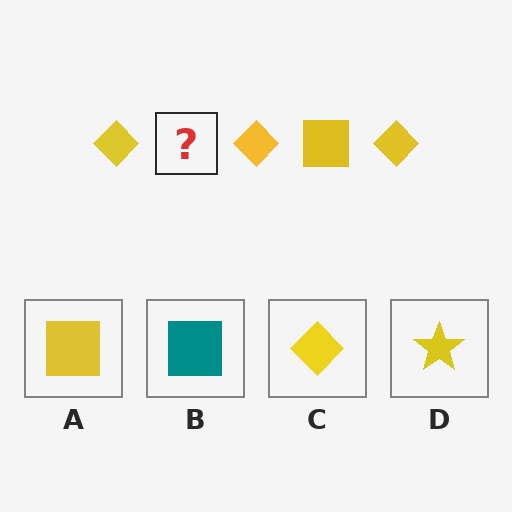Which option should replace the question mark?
Option A.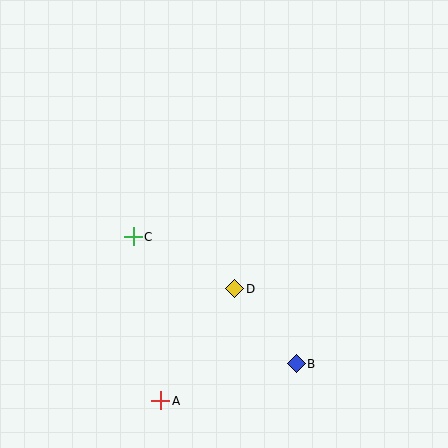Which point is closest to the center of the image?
Point D at (235, 289) is closest to the center.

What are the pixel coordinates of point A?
Point A is at (161, 401).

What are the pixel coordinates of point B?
Point B is at (296, 364).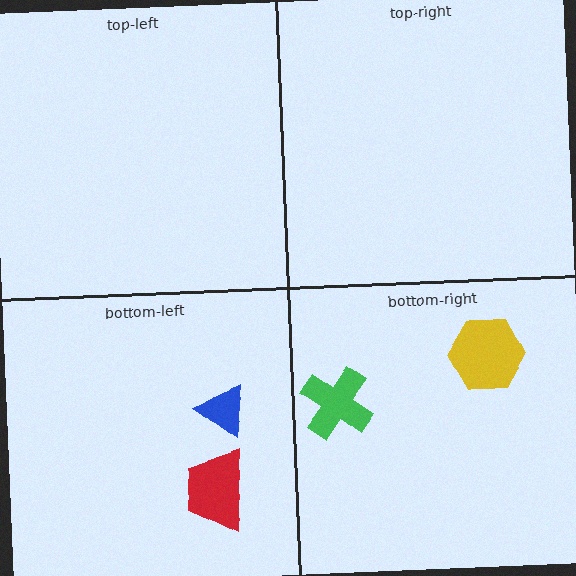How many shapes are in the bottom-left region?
2.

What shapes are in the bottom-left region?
The blue triangle, the red trapezoid.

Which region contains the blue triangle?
The bottom-left region.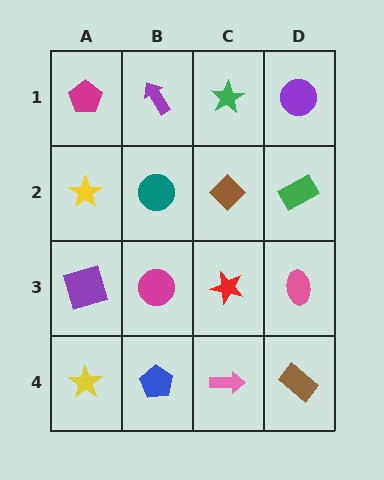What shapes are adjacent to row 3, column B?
A teal circle (row 2, column B), a blue pentagon (row 4, column B), a purple square (row 3, column A), a red star (row 3, column C).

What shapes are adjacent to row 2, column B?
A purple arrow (row 1, column B), a magenta circle (row 3, column B), a yellow star (row 2, column A), a brown diamond (row 2, column C).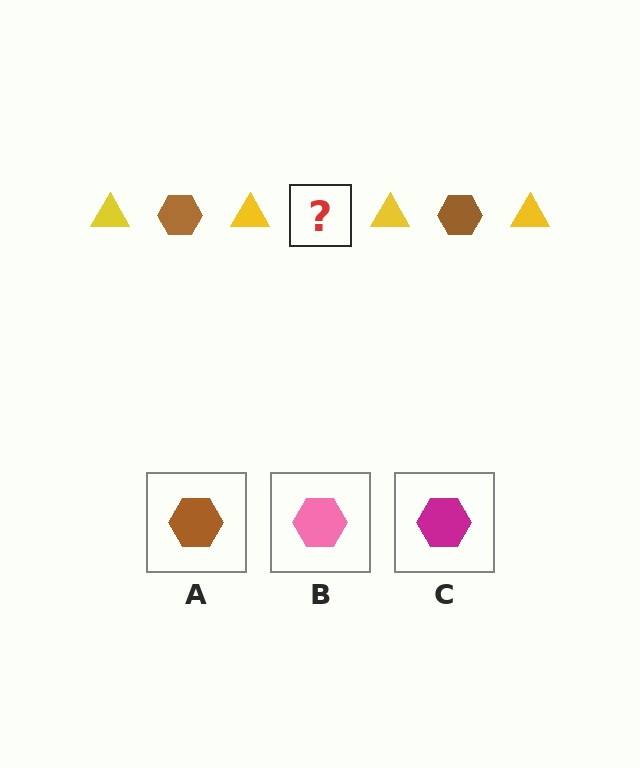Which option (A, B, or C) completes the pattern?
A.